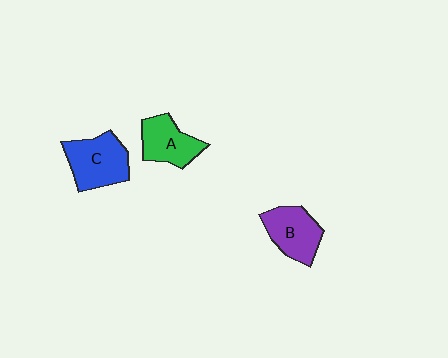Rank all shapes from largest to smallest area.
From largest to smallest: C (blue), B (purple), A (green).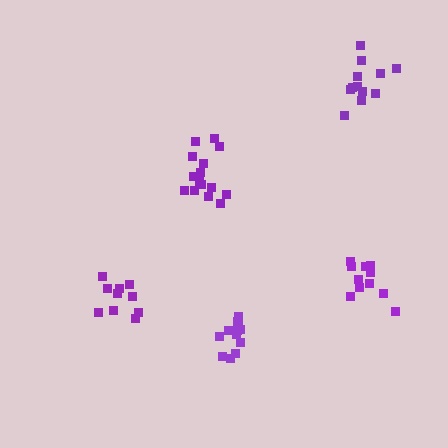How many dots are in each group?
Group 1: 10 dots, Group 2: 15 dots, Group 3: 11 dots, Group 4: 11 dots, Group 5: 12 dots (59 total).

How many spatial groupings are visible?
There are 5 spatial groupings.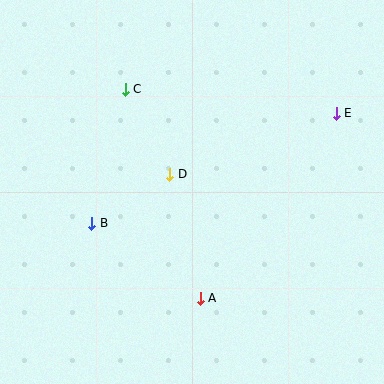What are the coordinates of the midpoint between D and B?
The midpoint between D and B is at (131, 199).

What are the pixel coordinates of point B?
Point B is at (92, 223).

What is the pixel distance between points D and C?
The distance between D and C is 96 pixels.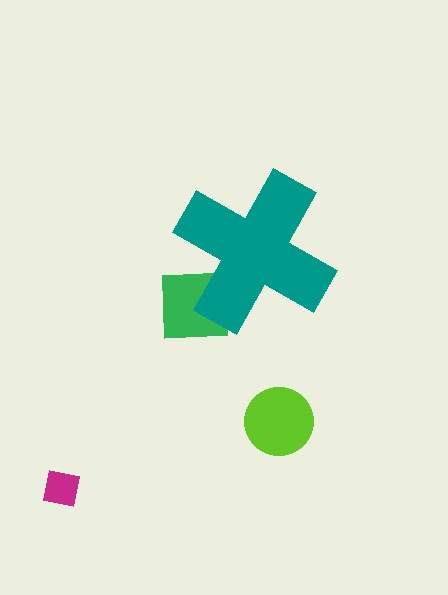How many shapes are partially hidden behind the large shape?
1 shape is partially hidden.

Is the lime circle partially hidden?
No, the lime circle is fully visible.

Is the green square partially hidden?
Yes, the green square is partially hidden behind the teal cross.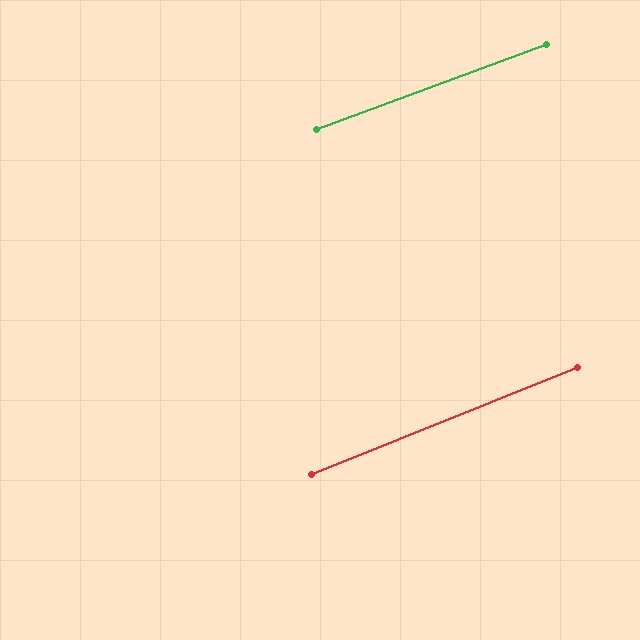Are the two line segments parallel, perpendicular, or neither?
Parallel — their directions differ by only 1.8°.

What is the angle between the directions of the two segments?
Approximately 2 degrees.